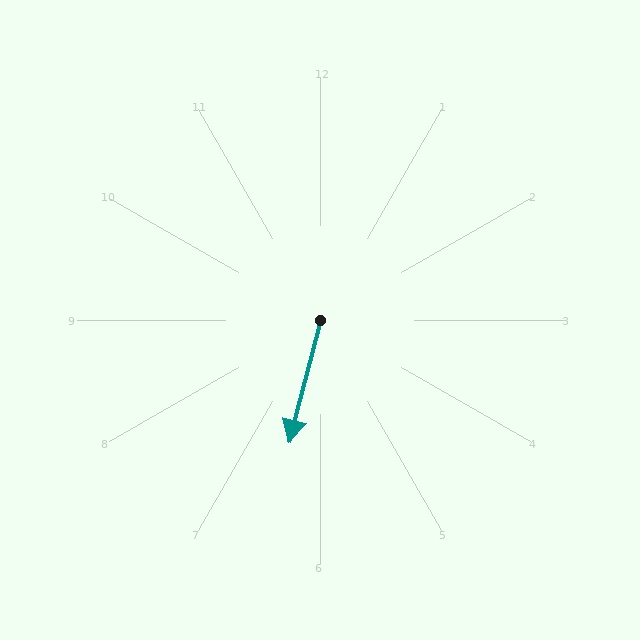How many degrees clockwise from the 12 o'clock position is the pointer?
Approximately 194 degrees.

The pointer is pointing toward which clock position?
Roughly 6 o'clock.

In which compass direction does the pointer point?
South.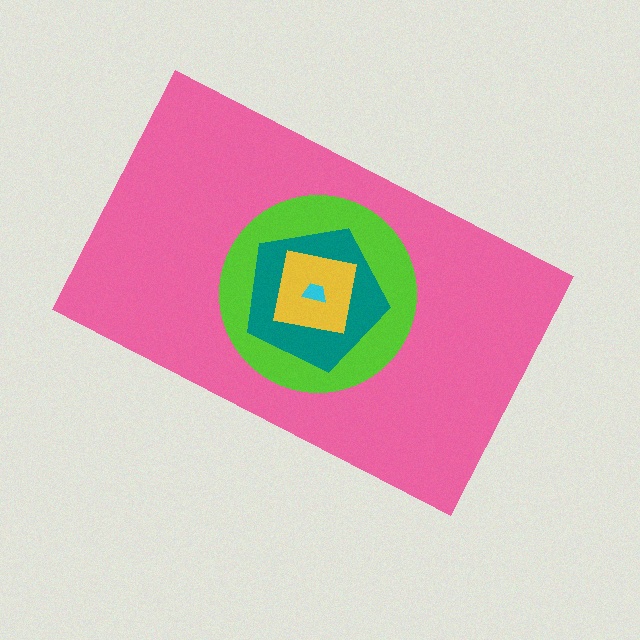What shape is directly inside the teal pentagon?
The yellow square.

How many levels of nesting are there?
5.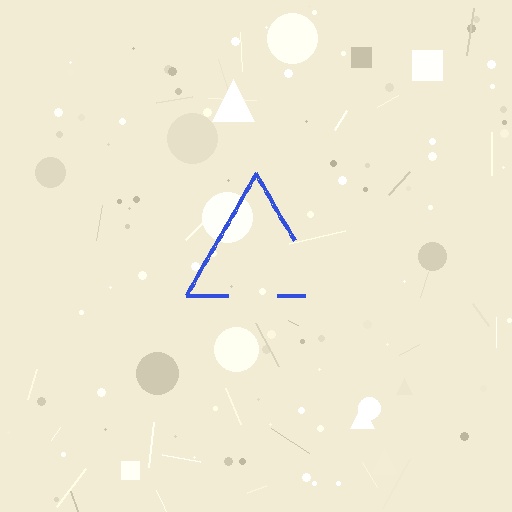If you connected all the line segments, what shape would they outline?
They would outline a triangle.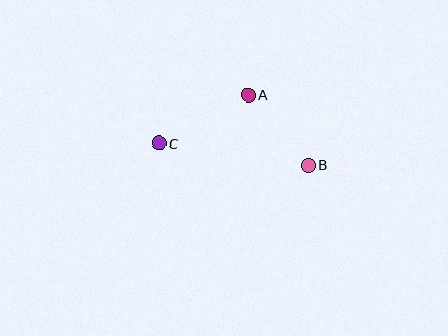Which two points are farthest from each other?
Points B and C are farthest from each other.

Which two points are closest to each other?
Points A and B are closest to each other.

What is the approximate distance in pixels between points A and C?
The distance between A and C is approximately 101 pixels.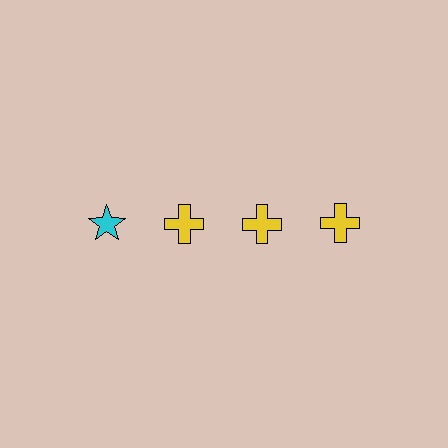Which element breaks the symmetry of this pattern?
The cyan star in the top row, leftmost column breaks the symmetry. All other shapes are yellow crosses.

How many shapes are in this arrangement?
There are 4 shapes arranged in a grid pattern.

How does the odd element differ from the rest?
It differs in both color (cyan instead of yellow) and shape (star instead of cross).